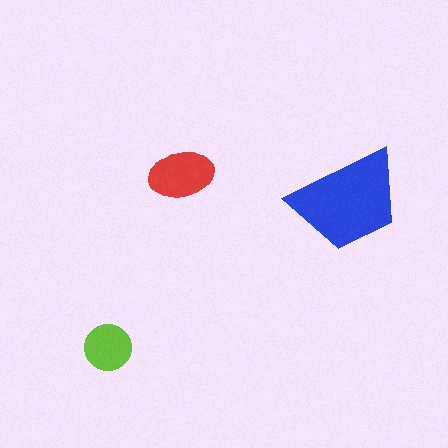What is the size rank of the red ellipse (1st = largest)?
2nd.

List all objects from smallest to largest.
The lime circle, the red ellipse, the blue trapezoid.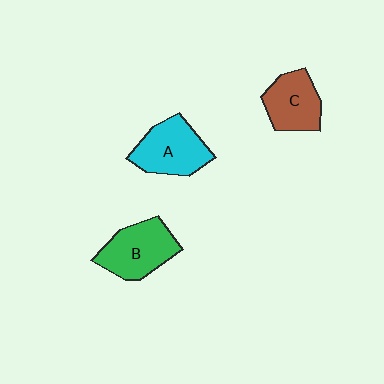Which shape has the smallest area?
Shape C (brown).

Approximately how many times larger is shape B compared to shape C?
Approximately 1.2 times.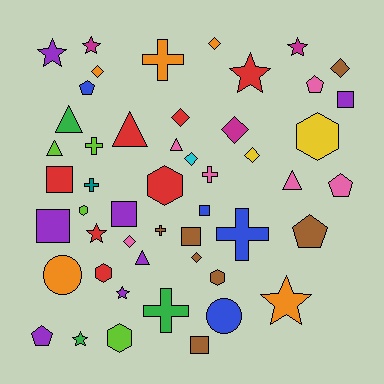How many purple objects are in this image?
There are 7 purple objects.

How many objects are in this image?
There are 50 objects.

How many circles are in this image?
There are 2 circles.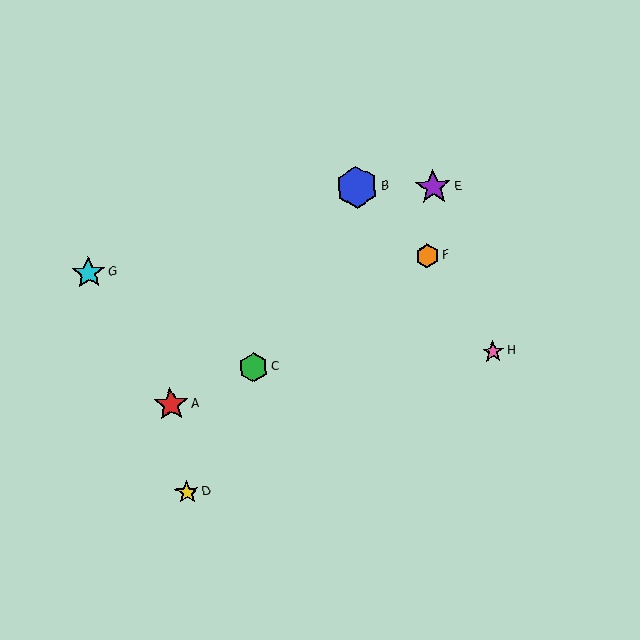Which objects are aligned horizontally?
Objects F, G are aligned horizontally.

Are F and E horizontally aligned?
No, F is at y≈256 and E is at y≈187.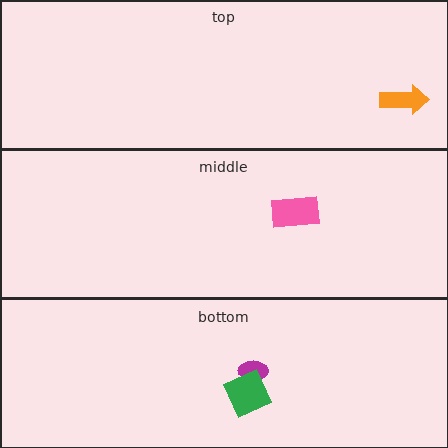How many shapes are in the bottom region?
2.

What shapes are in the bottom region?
The magenta ellipse, the green diamond.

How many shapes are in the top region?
1.